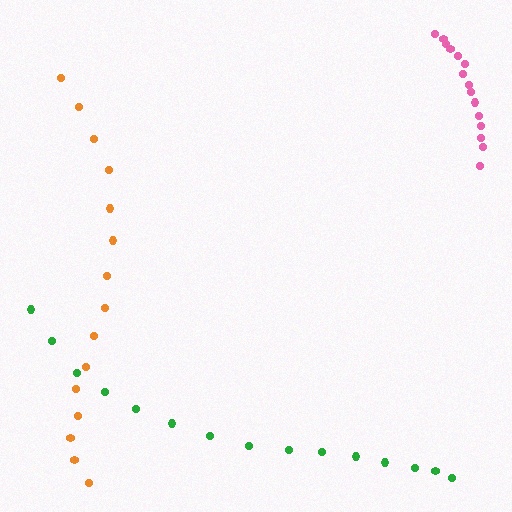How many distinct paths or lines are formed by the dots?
There are 3 distinct paths.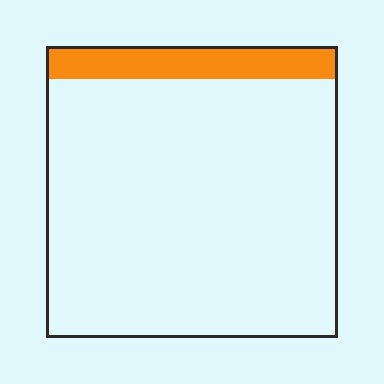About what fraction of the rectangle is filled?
About one eighth (1/8).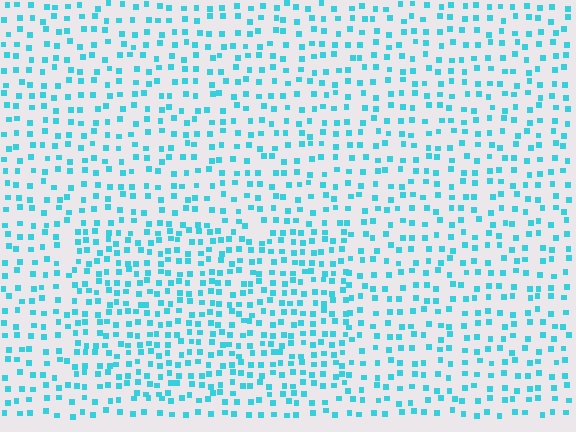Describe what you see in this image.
The image contains small cyan elements arranged at two different densities. A rectangle-shaped region is visible where the elements are more densely packed than the surrounding area.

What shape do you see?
I see a rectangle.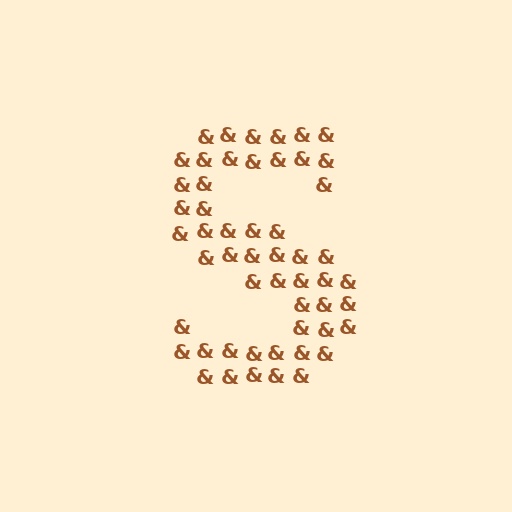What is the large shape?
The large shape is the letter S.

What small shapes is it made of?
It is made of small ampersands.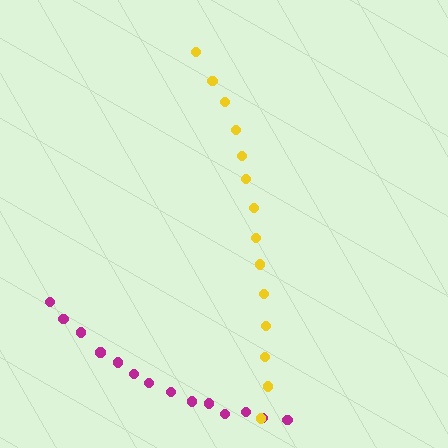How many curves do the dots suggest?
There are 2 distinct paths.